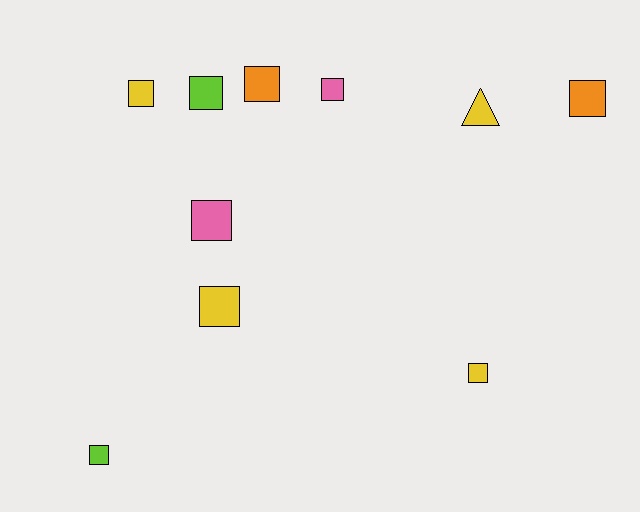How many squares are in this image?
There are 9 squares.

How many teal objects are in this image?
There are no teal objects.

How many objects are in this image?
There are 10 objects.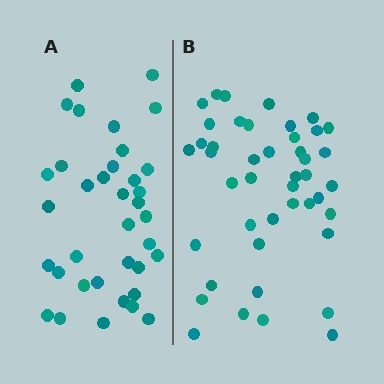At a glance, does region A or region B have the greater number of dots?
Region B (the right region) has more dots.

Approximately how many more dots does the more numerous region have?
Region B has roughly 8 or so more dots than region A.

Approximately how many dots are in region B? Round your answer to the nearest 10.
About 40 dots. (The exact count is 44, which rounds to 40.)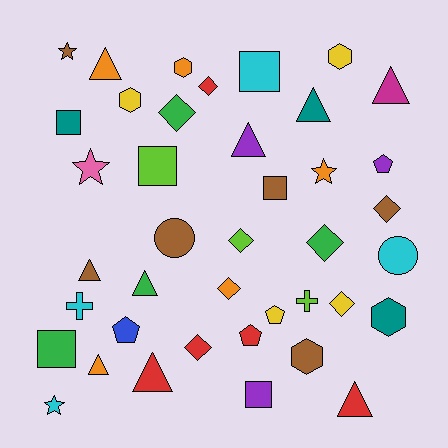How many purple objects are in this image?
There are 3 purple objects.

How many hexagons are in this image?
There are 5 hexagons.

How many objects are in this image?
There are 40 objects.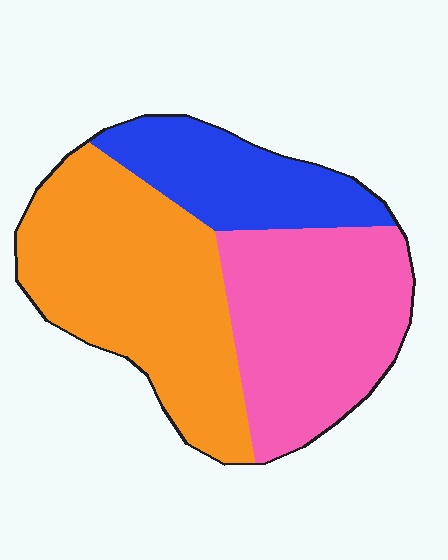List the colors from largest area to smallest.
From largest to smallest: orange, pink, blue.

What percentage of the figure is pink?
Pink takes up about three eighths (3/8) of the figure.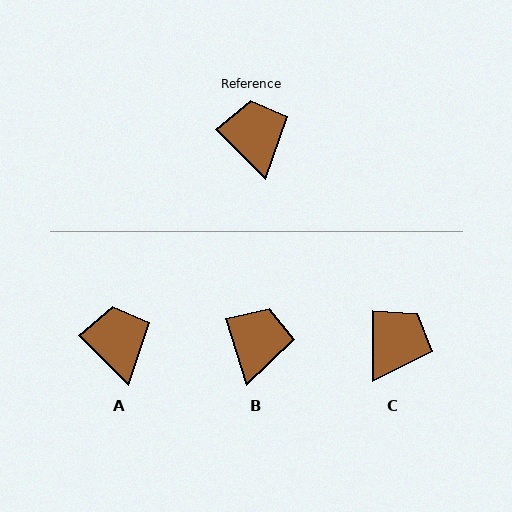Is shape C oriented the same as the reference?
No, it is off by about 45 degrees.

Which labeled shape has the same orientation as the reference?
A.